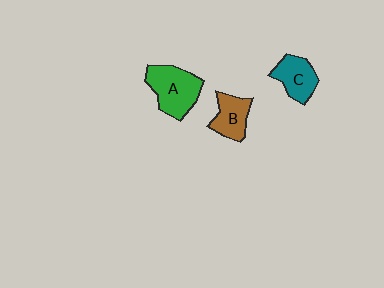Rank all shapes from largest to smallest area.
From largest to smallest: A (green), C (teal), B (brown).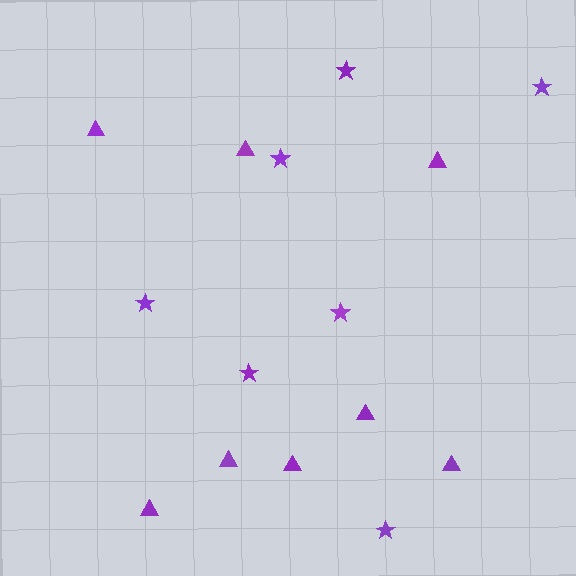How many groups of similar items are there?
There are 2 groups: one group of triangles (8) and one group of stars (7).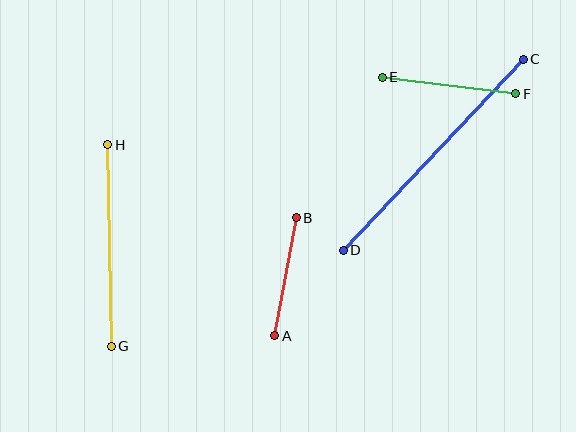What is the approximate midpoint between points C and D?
The midpoint is at approximately (433, 155) pixels.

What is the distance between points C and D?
The distance is approximately 262 pixels.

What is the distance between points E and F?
The distance is approximately 135 pixels.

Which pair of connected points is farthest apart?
Points C and D are farthest apart.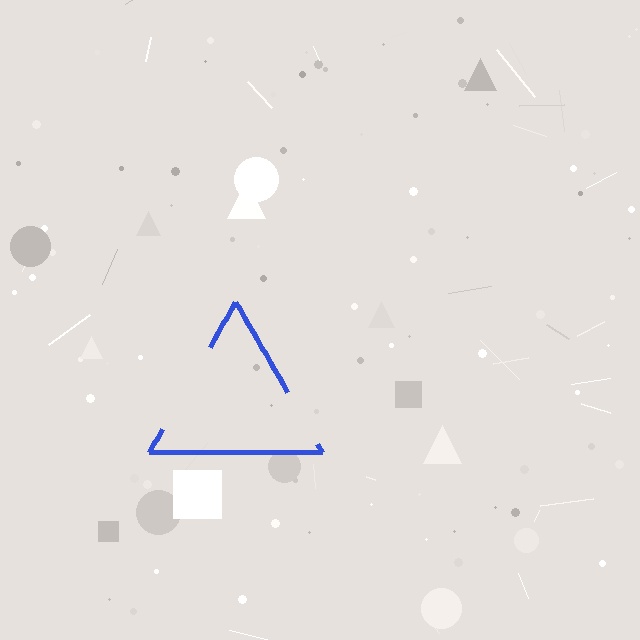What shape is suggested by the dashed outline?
The dashed outline suggests a triangle.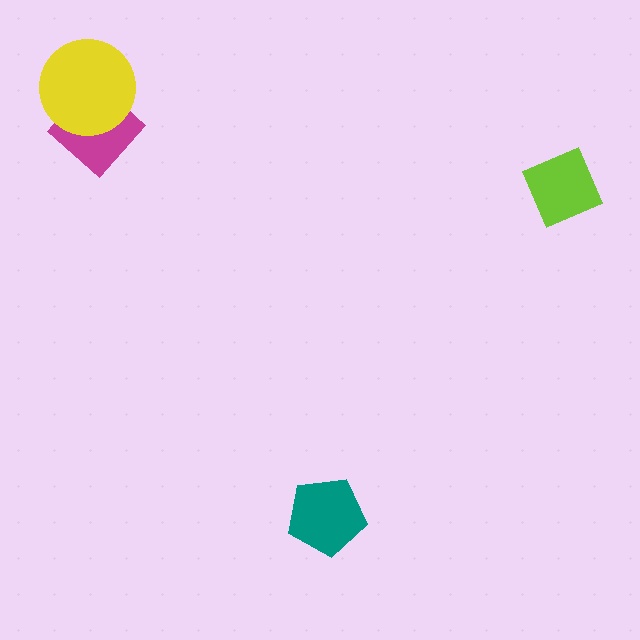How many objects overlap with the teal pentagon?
0 objects overlap with the teal pentagon.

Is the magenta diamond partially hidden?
Yes, it is partially covered by another shape.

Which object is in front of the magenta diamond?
The yellow circle is in front of the magenta diamond.